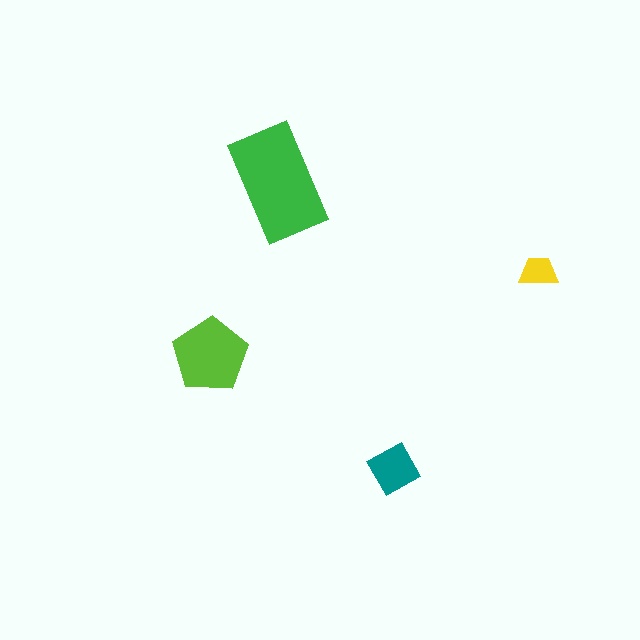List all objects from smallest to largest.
The yellow trapezoid, the teal diamond, the lime pentagon, the green rectangle.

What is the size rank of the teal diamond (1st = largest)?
3rd.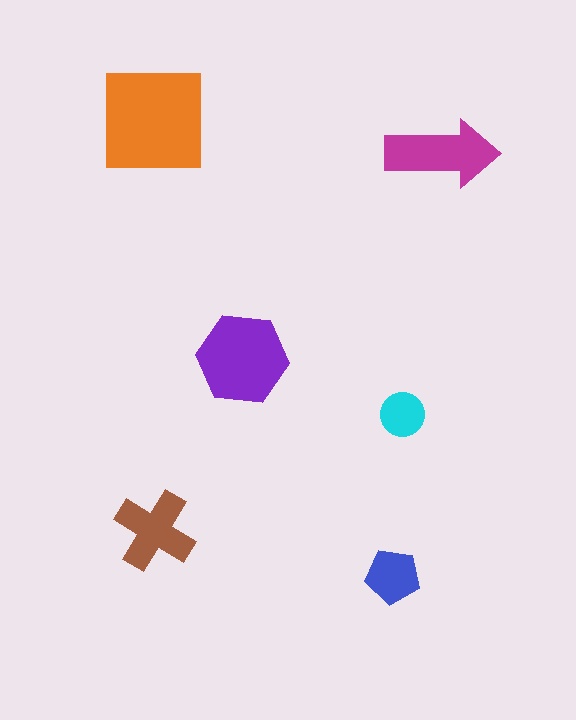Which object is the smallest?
The cyan circle.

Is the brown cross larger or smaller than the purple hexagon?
Smaller.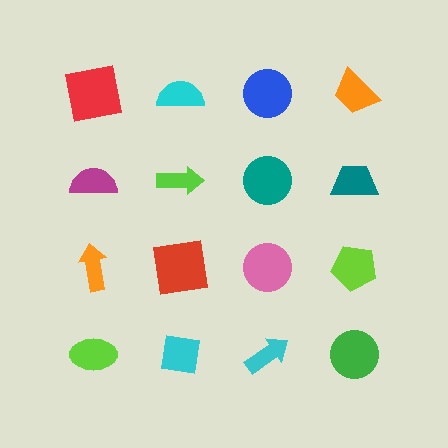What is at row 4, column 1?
A lime ellipse.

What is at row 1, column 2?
A cyan semicircle.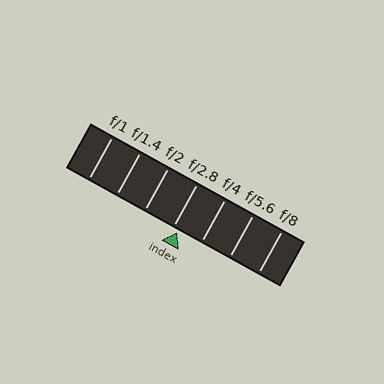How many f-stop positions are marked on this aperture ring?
There are 7 f-stop positions marked.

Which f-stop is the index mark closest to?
The index mark is closest to f/2.8.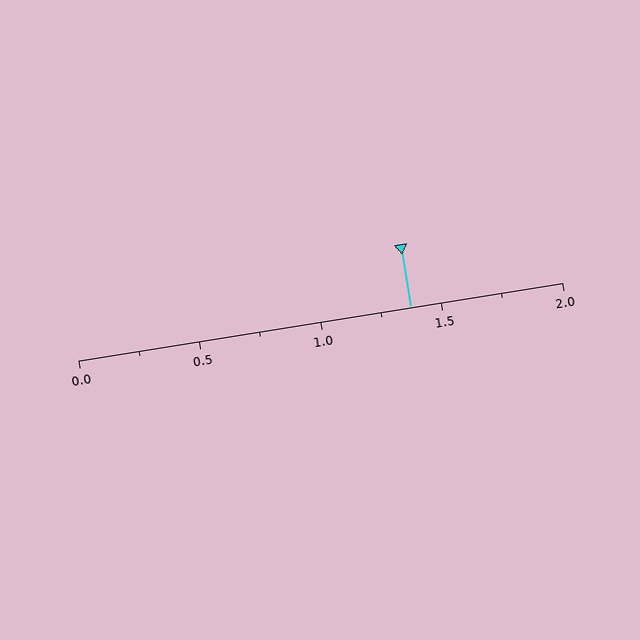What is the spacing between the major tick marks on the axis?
The major ticks are spaced 0.5 apart.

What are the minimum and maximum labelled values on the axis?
The axis runs from 0.0 to 2.0.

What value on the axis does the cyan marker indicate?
The marker indicates approximately 1.38.